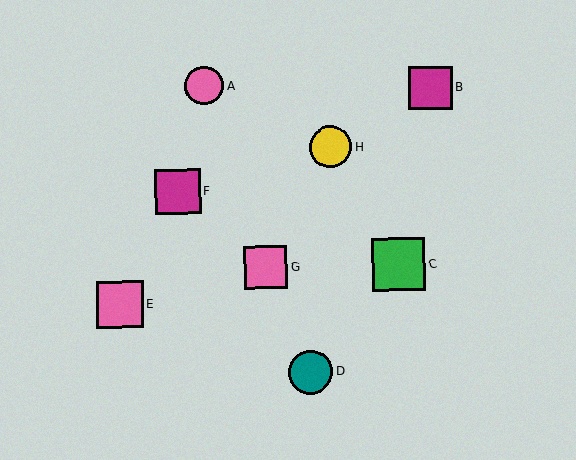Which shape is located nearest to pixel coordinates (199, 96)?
The pink circle (labeled A) at (204, 86) is nearest to that location.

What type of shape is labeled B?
Shape B is a magenta square.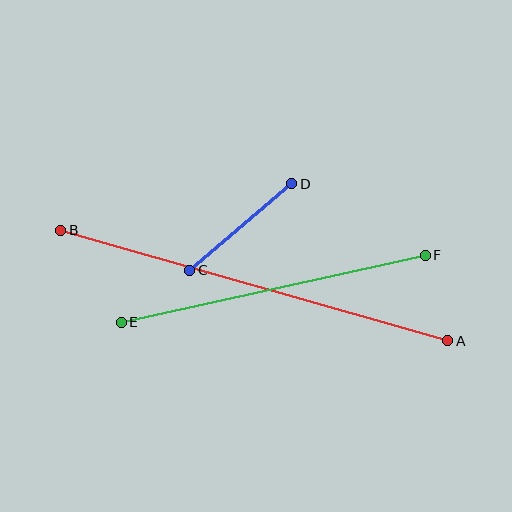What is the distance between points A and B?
The distance is approximately 402 pixels.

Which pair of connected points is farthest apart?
Points A and B are farthest apart.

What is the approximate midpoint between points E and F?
The midpoint is at approximately (273, 289) pixels.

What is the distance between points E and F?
The distance is approximately 311 pixels.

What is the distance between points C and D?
The distance is approximately 134 pixels.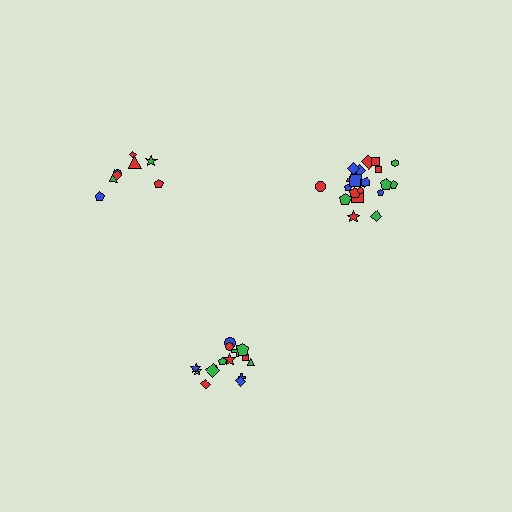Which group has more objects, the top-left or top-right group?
The top-right group.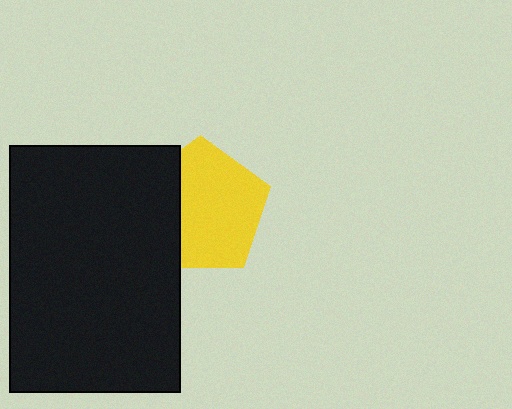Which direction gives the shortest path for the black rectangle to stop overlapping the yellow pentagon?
Moving left gives the shortest separation.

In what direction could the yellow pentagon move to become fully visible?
The yellow pentagon could move right. That would shift it out from behind the black rectangle entirely.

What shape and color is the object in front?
The object in front is a black rectangle.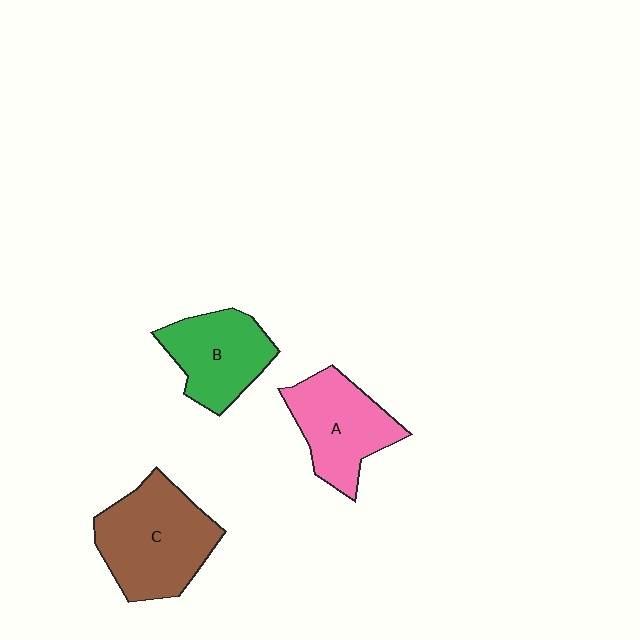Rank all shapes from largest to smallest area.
From largest to smallest: C (brown), A (pink), B (green).